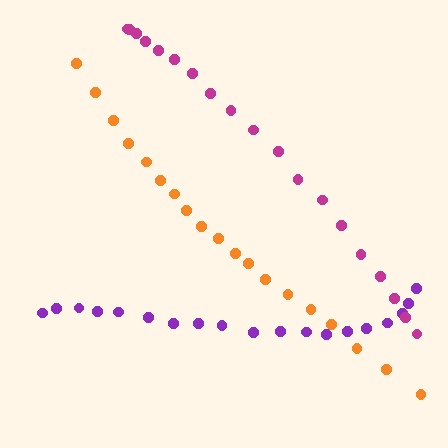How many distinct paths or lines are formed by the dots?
There are 3 distinct paths.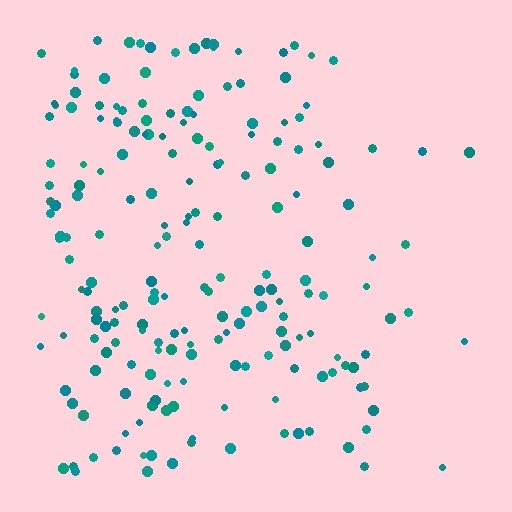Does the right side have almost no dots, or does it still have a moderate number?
Still a moderate number, just noticeably fewer than the left.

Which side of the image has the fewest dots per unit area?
The right.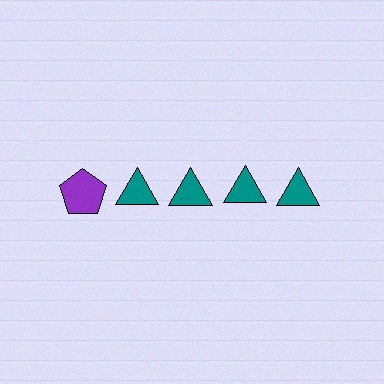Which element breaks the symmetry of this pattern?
The purple pentagon in the top row, leftmost column breaks the symmetry. All other shapes are teal triangles.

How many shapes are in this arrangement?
There are 5 shapes arranged in a grid pattern.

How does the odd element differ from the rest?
It differs in both color (purple instead of teal) and shape (pentagon instead of triangle).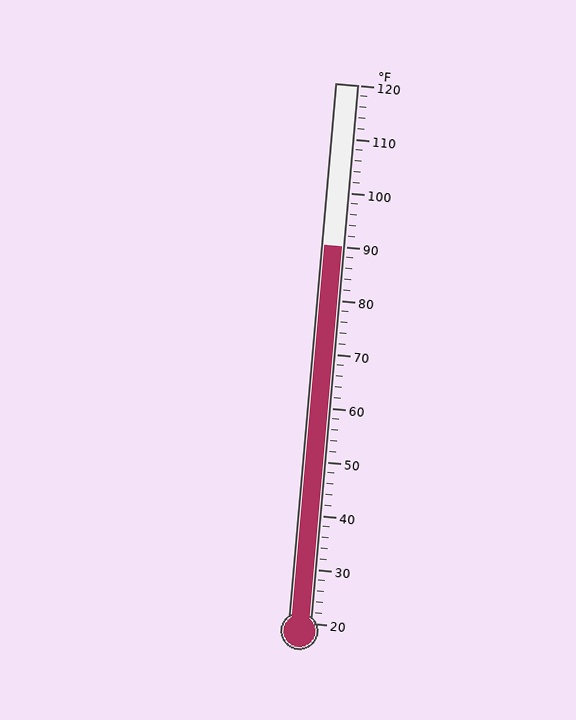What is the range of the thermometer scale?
The thermometer scale ranges from 20°F to 120°F.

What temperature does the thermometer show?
The thermometer shows approximately 90°F.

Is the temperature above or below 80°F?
The temperature is above 80°F.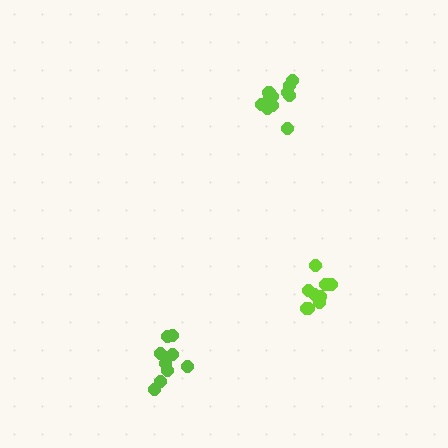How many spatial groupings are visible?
There are 3 spatial groupings.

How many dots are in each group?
Group 1: 9 dots, Group 2: 12 dots, Group 3: 9 dots (30 total).